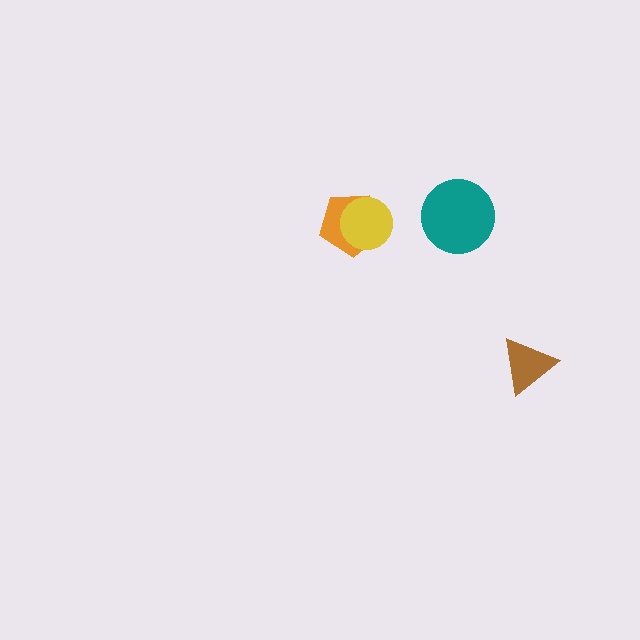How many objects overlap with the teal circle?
0 objects overlap with the teal circle.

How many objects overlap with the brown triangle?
0 objects overlap with the brown triangle.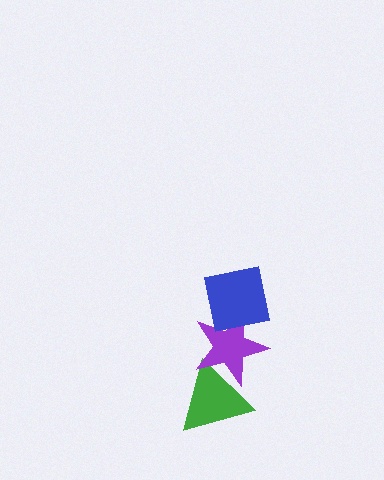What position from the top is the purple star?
The purple star is 2nd from the top.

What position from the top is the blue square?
The blue square is 1st from the top.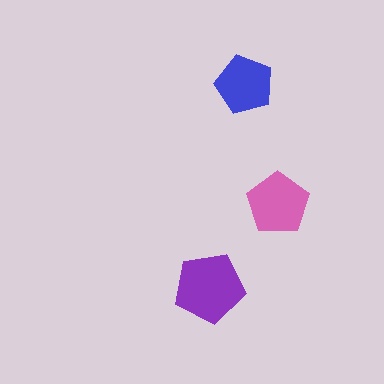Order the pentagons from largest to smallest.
the purple one, the pink one, the blue one.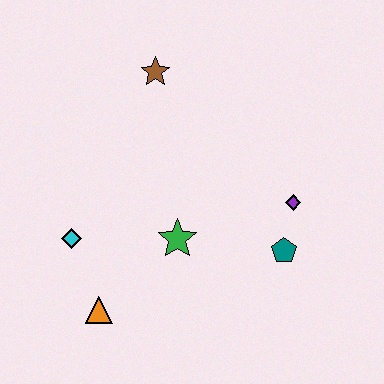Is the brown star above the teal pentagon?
Yes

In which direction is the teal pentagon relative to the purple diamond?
The teal pentagon is below the purple diamond.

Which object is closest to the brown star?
The green star is closest to the brown star.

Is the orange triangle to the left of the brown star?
Yes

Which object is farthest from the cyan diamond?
The purple diamond is farthest from the cyan diamond.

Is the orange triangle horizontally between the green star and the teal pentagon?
No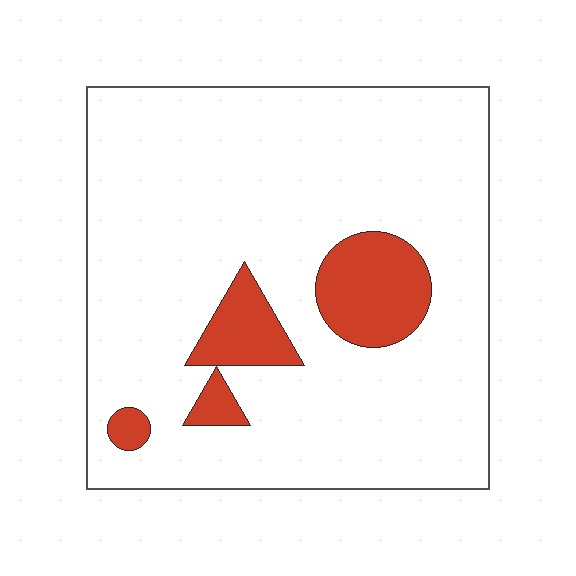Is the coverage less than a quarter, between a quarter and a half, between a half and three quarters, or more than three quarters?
Less than a quarter.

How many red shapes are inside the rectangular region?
4.